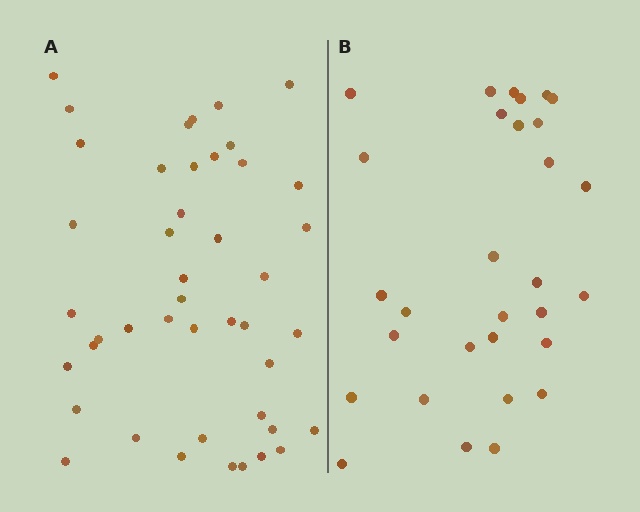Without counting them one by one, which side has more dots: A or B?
Region A (the left region) has more dots.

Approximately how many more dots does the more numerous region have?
Region A has approximately 15 more dots than region B.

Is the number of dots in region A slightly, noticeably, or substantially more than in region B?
Region A has substantially more. The ratio is roughly 1.5 to 1.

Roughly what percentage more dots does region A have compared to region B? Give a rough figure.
About 45% more.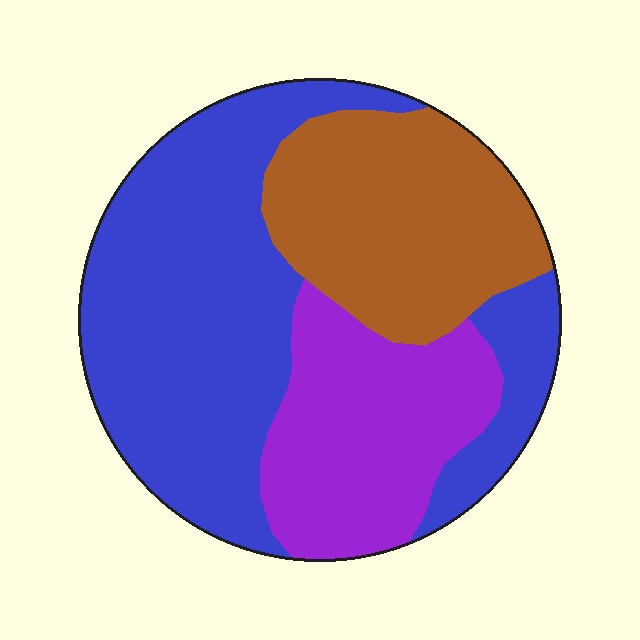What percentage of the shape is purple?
Purple takes up about one quarter (1/4) of the shape.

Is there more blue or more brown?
Blue.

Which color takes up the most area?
Blue, at roughly 50%.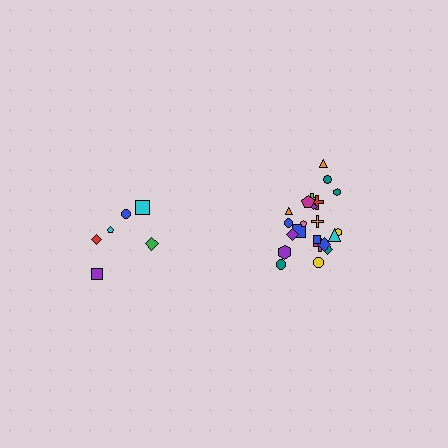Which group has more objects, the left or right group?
The right group.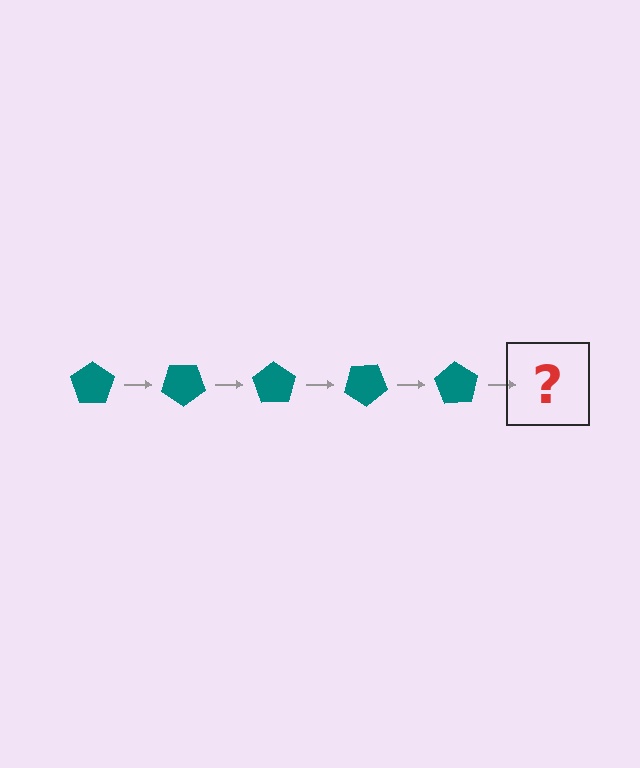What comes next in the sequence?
The next element should be a teal pentagon rotated 175 degrees.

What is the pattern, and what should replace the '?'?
The pattern is that the pentagon rotates 35 degrees each step. The '?' should be a teal pentagon rotated 175 degrees.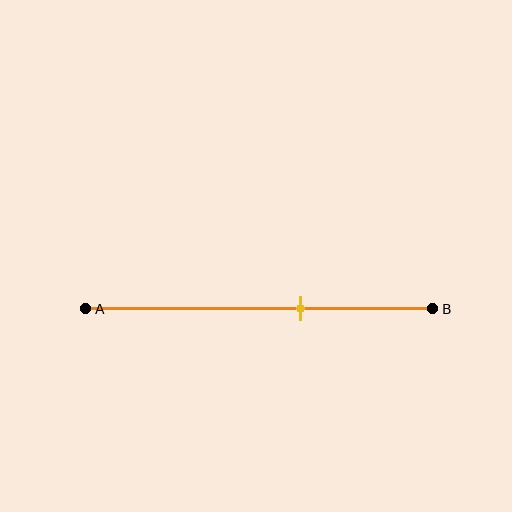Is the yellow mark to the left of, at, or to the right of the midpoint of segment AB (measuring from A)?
The yellow mark is to the right of the midpoint of segment AB.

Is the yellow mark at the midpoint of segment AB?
No, the mark is at about 60% from A, not at the 50% midpoint.